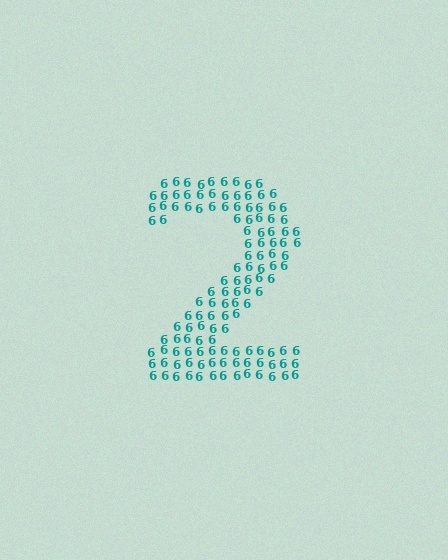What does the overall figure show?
The overall figure shows the digit 2.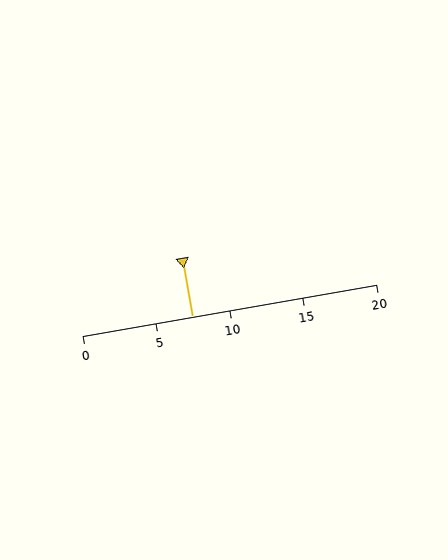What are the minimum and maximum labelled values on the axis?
The axis runs from 0 to 20.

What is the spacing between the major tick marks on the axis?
The major ticks are spaced 5 apart.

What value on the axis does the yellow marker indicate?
The marker indicates approximately 7.5.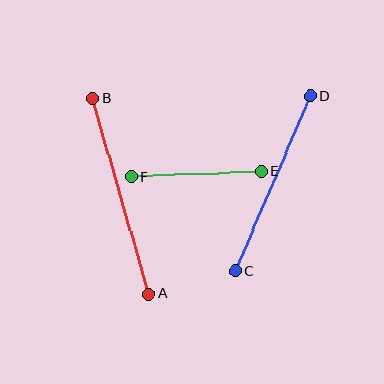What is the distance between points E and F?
The distance is approximately 130 pixels.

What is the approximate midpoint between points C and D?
The midpoint is at approximately (273, 184) pixels.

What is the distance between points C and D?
The distance is approximately 190 pixels.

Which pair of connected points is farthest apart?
Points A and B are farthest apart.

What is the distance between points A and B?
The distance is approximately 203 pixels.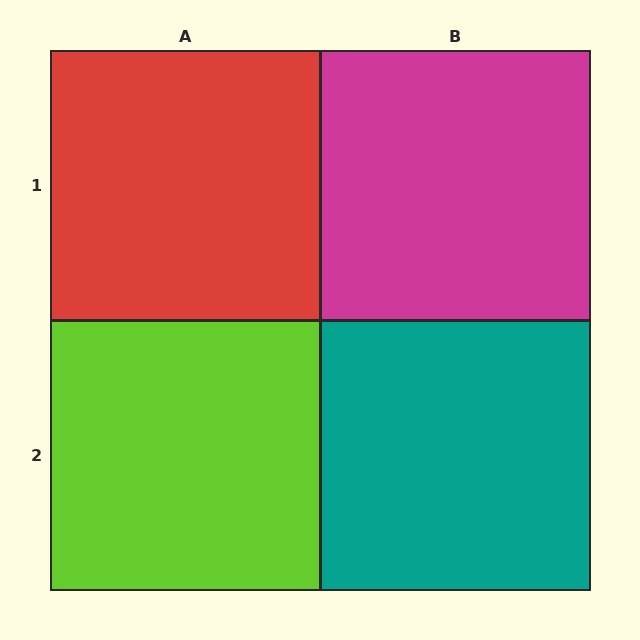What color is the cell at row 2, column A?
Lime.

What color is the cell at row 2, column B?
Teal.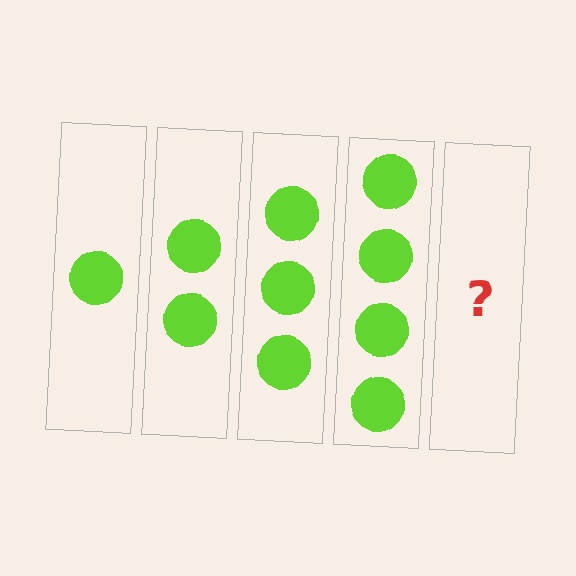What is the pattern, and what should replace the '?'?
The pattern is that each step adds one more circle. The '?' should be 5 circles.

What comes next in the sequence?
The next element should be 5 circles.